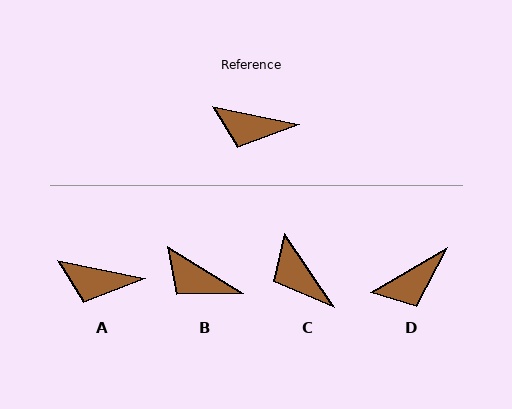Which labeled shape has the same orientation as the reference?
A.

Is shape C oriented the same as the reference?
No, it is off by about 44 degrees.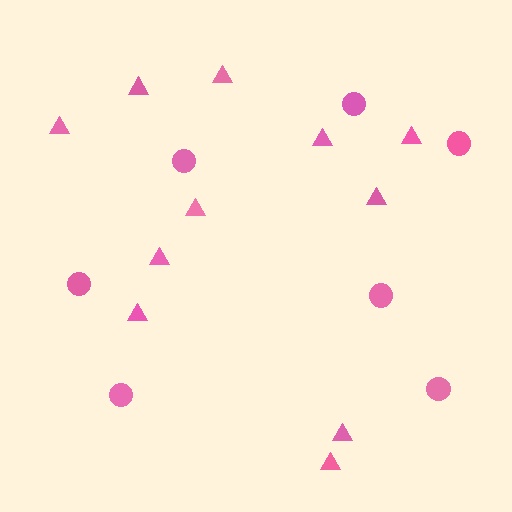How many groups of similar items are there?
There are 2 groups: one group of circles (7) and one group of triangles (11).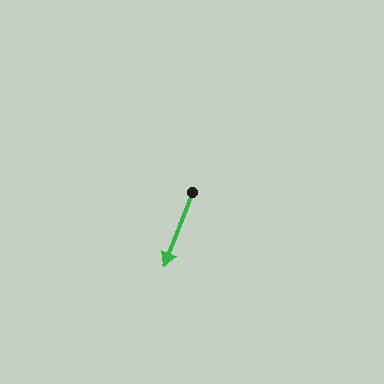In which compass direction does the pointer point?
South.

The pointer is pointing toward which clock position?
Roughly 7 o'clock.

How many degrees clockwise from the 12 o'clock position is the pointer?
Approximately 201 degrees.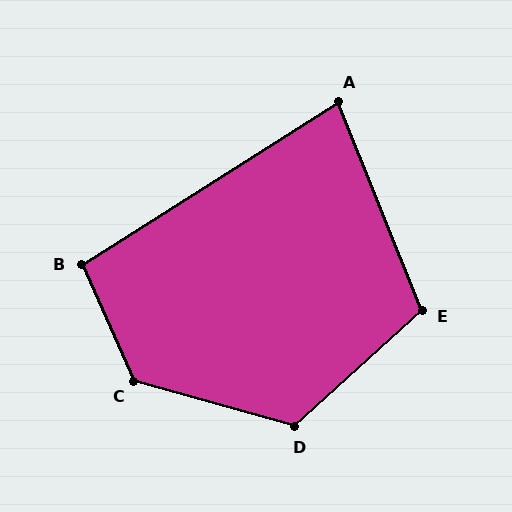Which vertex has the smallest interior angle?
A, at approximately 80 degrees.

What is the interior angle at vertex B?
Approximately 98 degrees (obtuse).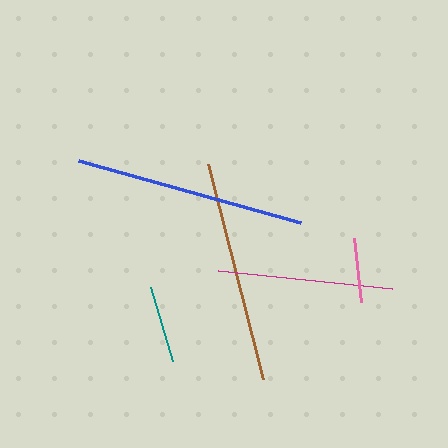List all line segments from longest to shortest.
From longest to shortest: blue, brown, magenta, teal, pink.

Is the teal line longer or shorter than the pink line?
The teal line is longer than the pink line.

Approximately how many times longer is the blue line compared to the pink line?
The blue line is approximately 3.6 times the length of the pink line.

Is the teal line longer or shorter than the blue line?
The blue line is longer than the teal line.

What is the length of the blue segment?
The blue segment is approximately 230 pixels long.